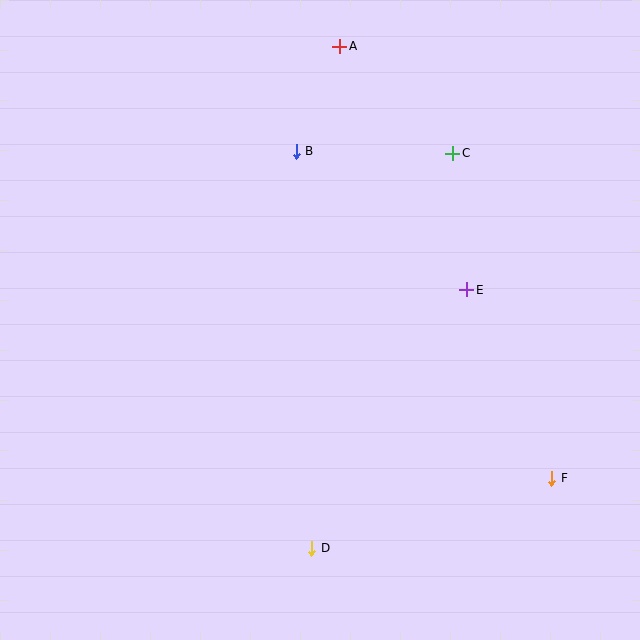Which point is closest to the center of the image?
Point E at (467, 290) is closest to the center.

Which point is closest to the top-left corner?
Point B is closest to the top-left corner.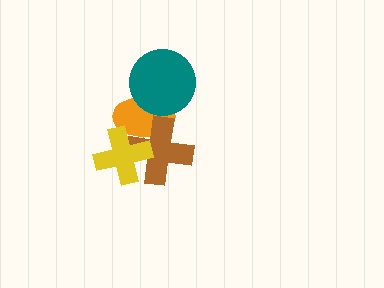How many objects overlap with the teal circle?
1 object overlaps with the teal circle.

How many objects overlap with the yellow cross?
2 objects overlap with the yellow cross.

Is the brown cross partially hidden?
Yes, it is partially covered by another shape.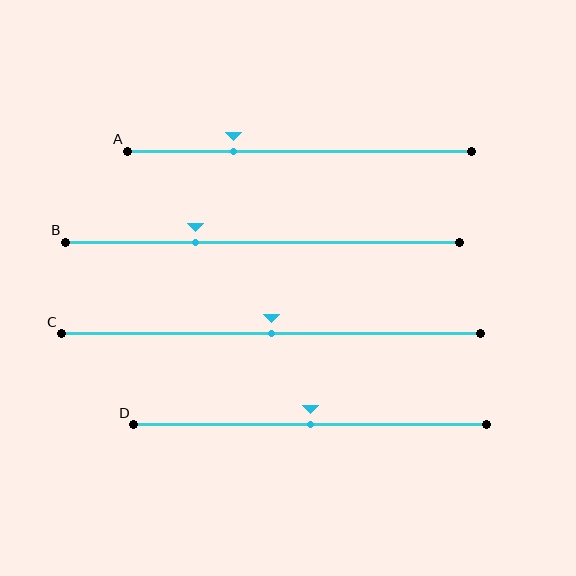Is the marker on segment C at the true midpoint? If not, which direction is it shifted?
Yes, the marker on segment C is at the true midpoint.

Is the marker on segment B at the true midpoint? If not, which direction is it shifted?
No, the marker on segment B is shifted to the left by about 17% of the segment length.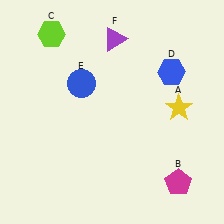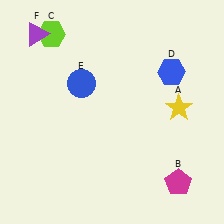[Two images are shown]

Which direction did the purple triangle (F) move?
The purple triangle (F) moved left.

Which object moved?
The purple triangle (F) moved left.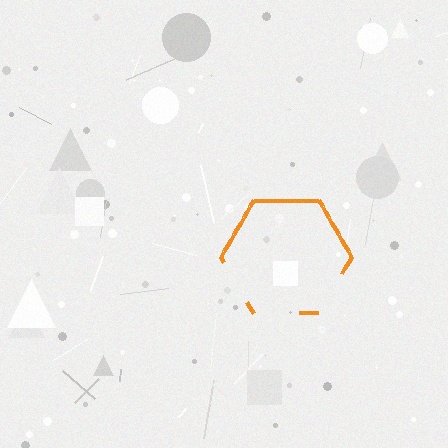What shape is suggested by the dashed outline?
The dashed outline suggests a hexagon.